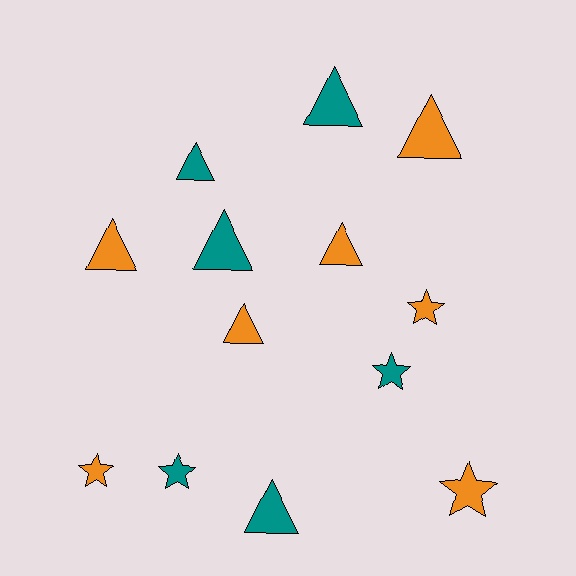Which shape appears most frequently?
Triangle, with 8 objects.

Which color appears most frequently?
Orange, with 7 objects.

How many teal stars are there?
There are 2 teal stars.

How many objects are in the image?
There are 13 objects.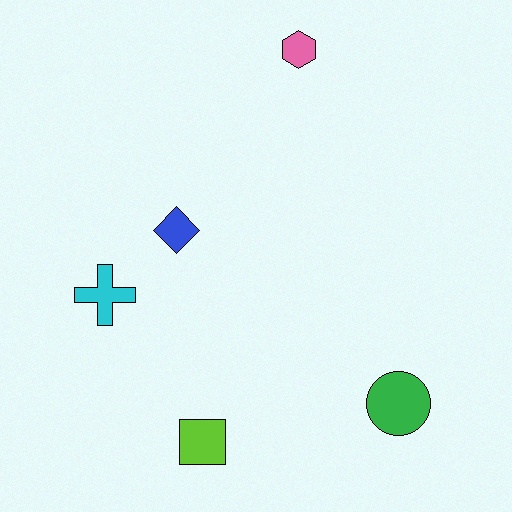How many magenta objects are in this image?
There are no magenta objects.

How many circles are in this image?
There is 1 circle.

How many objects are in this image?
There are 5 objects.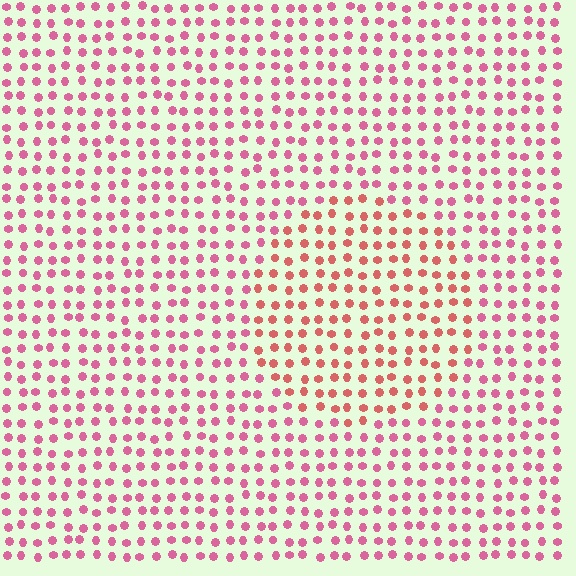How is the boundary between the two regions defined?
The boundary is defined purely by a slight shift in hue (about 28 degrees). Spacing, size, and orientation are identical on both sides.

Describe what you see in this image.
The image is filled with small pink elements in a uniform arrangement. A circle-shaped region is visible where the elements are tinted to a slightly different hue, forming a subtle color boundary.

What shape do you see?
I see a circle.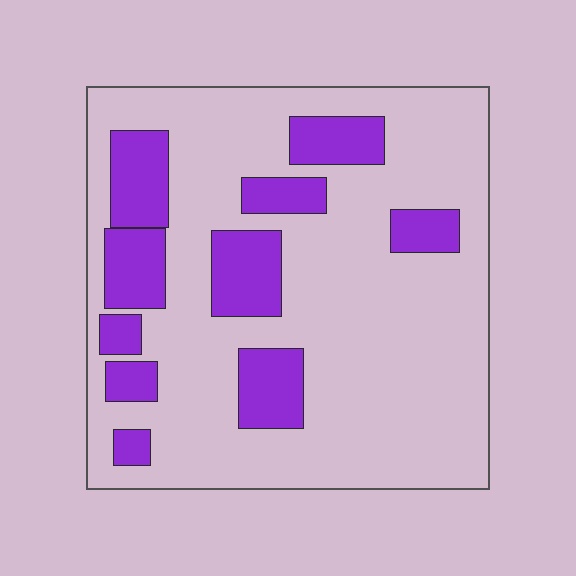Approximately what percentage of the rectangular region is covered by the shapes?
Approximately 25%.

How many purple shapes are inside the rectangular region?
10.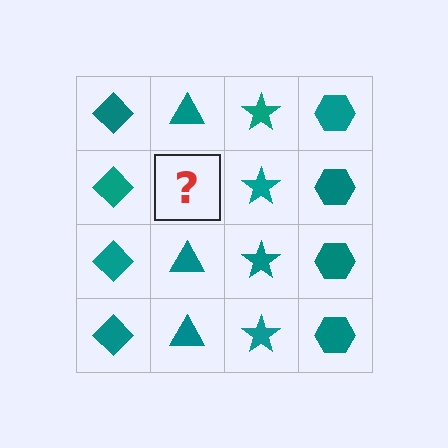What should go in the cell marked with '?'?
The missing cell should contain a teal triangle.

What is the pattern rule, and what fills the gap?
The rule is that each column has a consistent shape. The gap should be filled with a teal triangle.